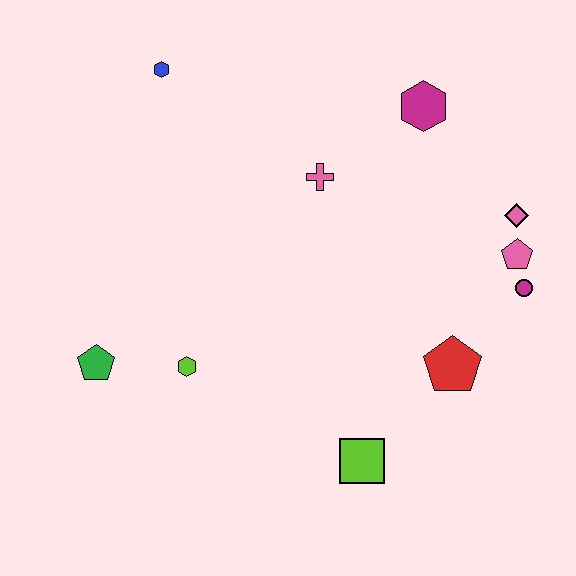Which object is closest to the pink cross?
The magenta hexagon is closest to the pink cross.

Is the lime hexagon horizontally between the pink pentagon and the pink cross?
No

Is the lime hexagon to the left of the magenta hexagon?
Yes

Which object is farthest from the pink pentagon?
The green pentagon is farthest from the pink pentagon.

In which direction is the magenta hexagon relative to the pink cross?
The magenta hexagon is to the right of the pink cross.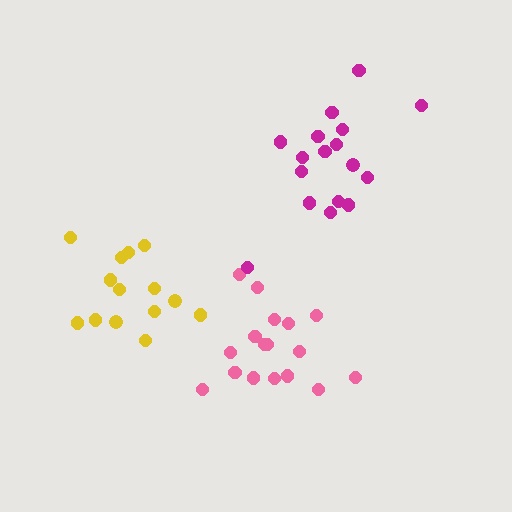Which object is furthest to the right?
The magenta cluster is rightmost.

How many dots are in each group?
Group 1: 17 dots, Group 2: 17 dots, Group 3: 14 dots (48 total).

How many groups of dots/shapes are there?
There are 3 groups.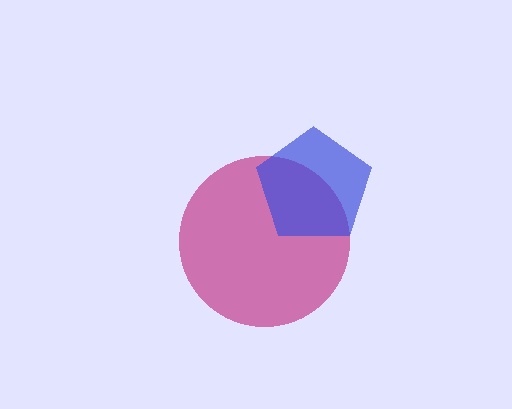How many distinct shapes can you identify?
There are 2 distinct shapes: a magenta circle, a blue pentagon.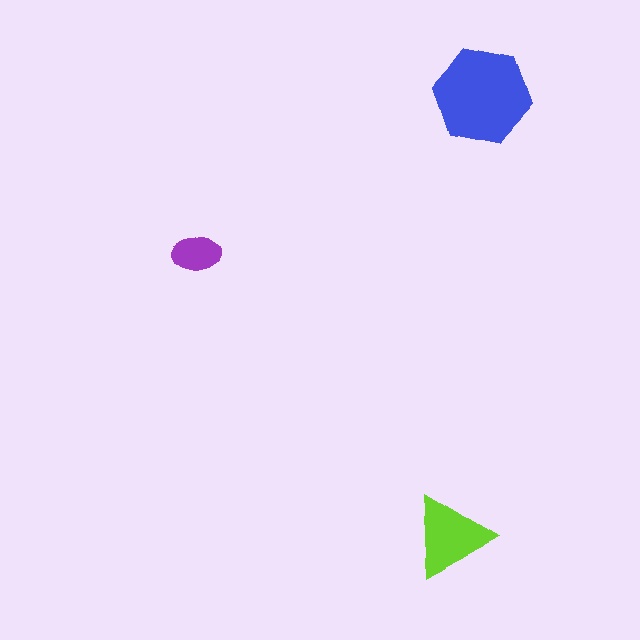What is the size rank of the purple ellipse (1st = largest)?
3rd.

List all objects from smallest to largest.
The purple ellipse, the lime triangle, the blue hexagon.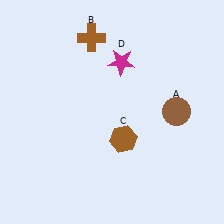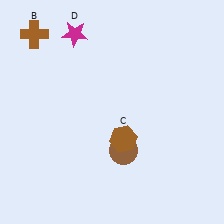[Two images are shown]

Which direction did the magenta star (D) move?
The magenta star (D) moved left.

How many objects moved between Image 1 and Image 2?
3 objects moved between the two images.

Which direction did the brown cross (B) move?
The brown cross (B) moved left.